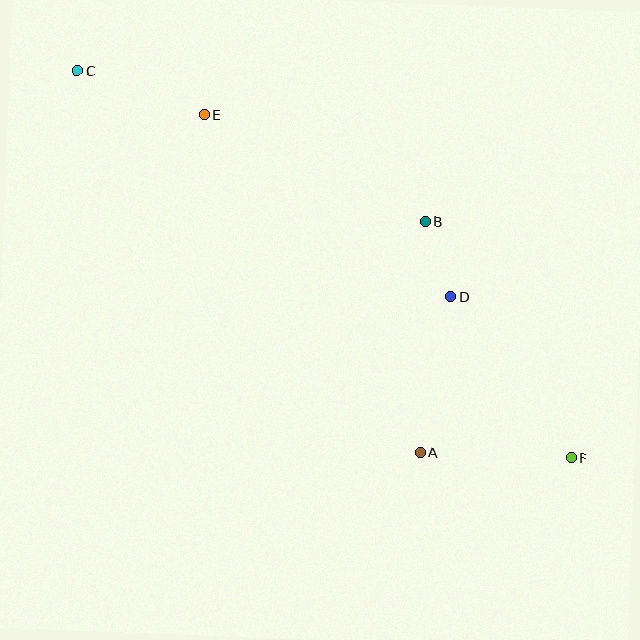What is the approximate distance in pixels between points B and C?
The distance between B and C is approximately 379 pixels.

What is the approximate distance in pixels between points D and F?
The distance between D and F is approximately 201 pixels.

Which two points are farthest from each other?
Points C and F are farthest from each other.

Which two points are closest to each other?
Points B and D are closest to each other.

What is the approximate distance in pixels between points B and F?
The distance between B and F is approximately 278 pixels.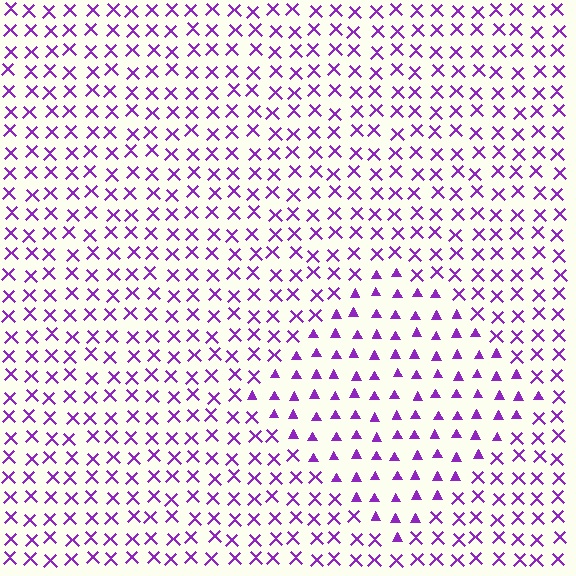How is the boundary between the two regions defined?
The boundary is defined by a change in element shape: triangles inside vs. X marks outside. All elements share the same color and spacing.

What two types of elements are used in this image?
The image uses triangles inside the diamond region and X marks outside it.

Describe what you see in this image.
The image is filled with small purple elements arranged in a uniform grid. A diamond-shaped region contains triangles, while the surrounding area contains X marks. The boundary is defined purely by the change in element shape.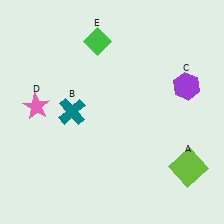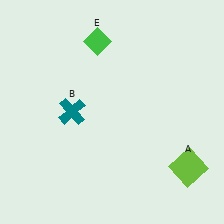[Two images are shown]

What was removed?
The purple hexagon (C), the pink star (D) were removed in Image 2.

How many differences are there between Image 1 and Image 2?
There are 2 differences between the two images.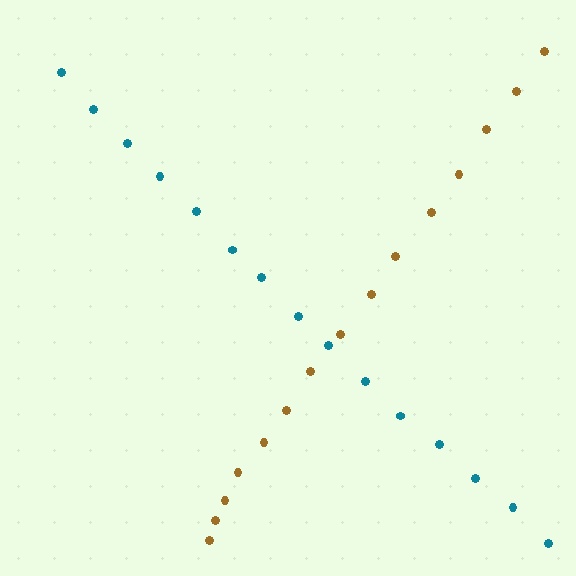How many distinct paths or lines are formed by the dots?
There are 2 distinct paths.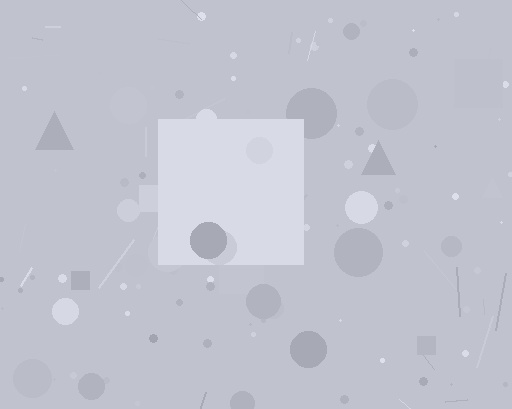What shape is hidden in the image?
A square is hidden in the image.